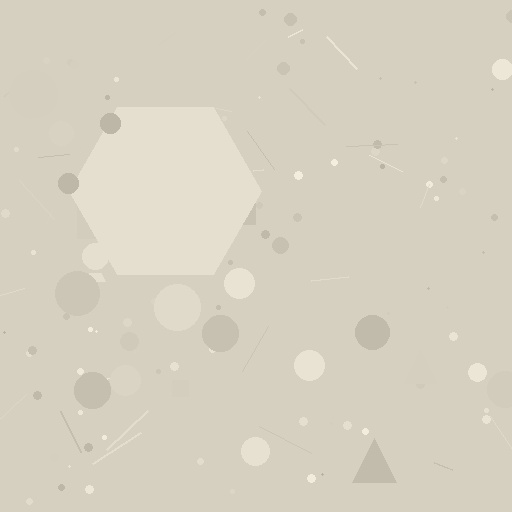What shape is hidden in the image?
A hexagon is hidden in the image.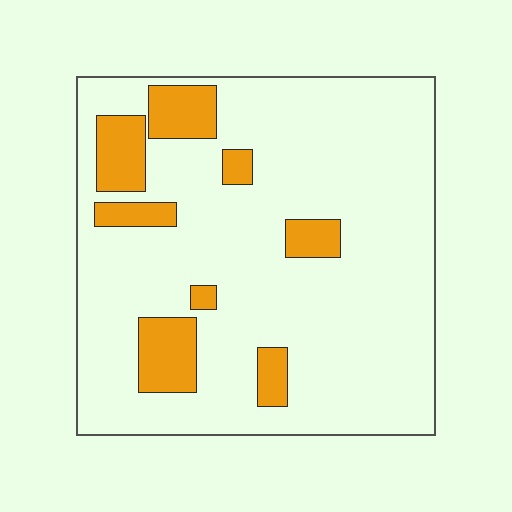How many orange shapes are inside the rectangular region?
8.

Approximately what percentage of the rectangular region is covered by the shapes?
Approximately 15%.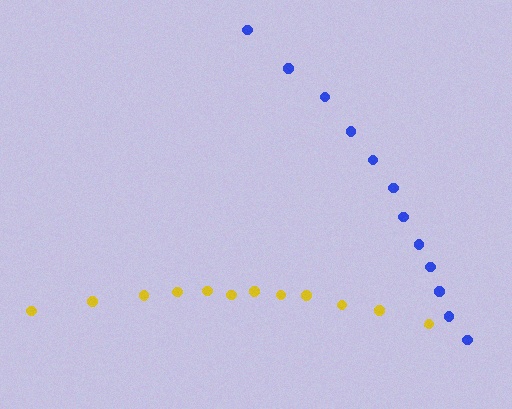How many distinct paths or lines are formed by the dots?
There are 2 distinct paths.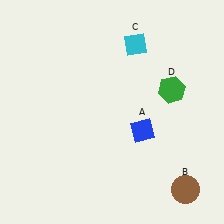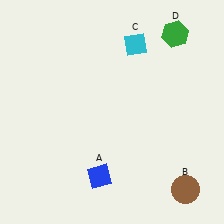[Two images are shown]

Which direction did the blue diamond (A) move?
The blue diamond (A) moved down.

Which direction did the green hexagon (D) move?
The green hexagon (D) moved up.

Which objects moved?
The objects that moved are: the blue diamond (A), the green hexagon (D).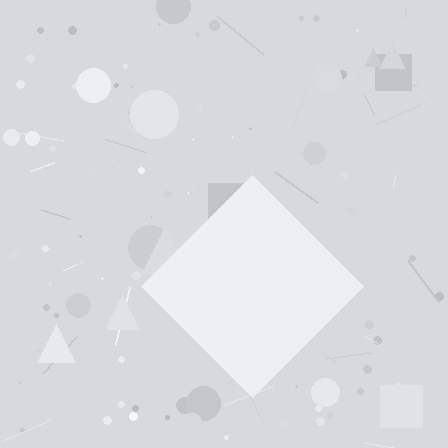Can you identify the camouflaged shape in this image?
The camouflaged shape is a diamond.